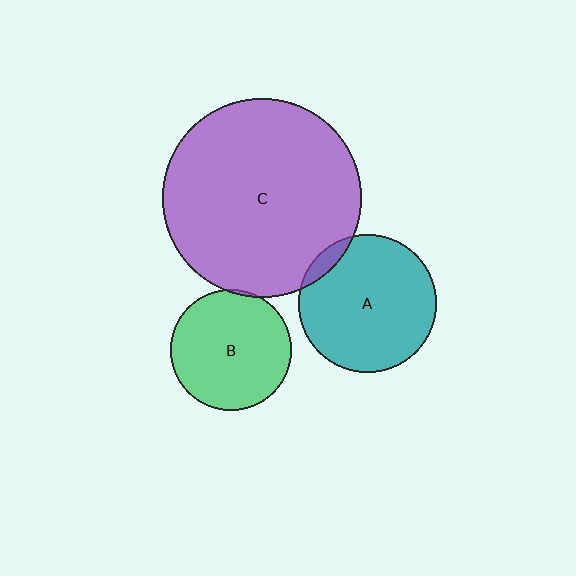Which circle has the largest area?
Circle C (purple).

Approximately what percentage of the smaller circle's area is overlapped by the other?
Approximately 5%.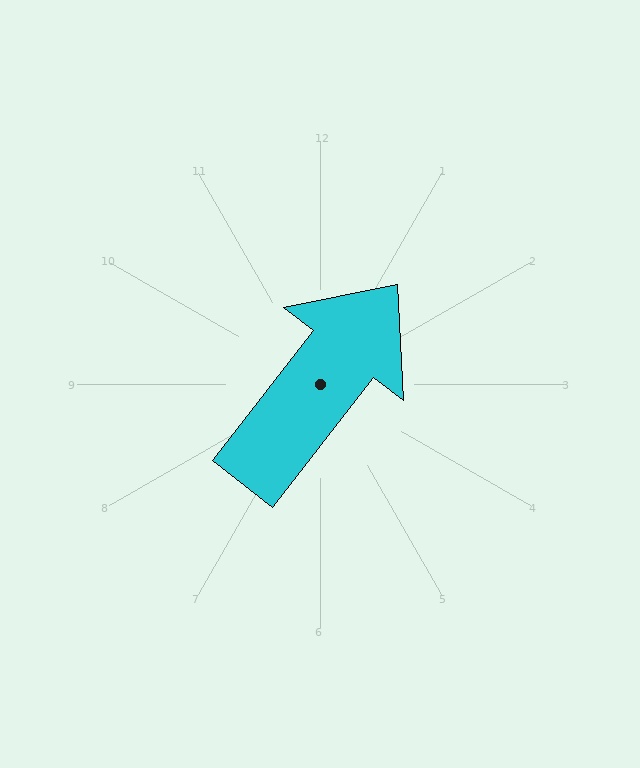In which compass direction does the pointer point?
Northeast.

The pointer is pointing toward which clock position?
Roughly 1 o'clock.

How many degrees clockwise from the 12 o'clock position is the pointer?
Approximately 38 degrees.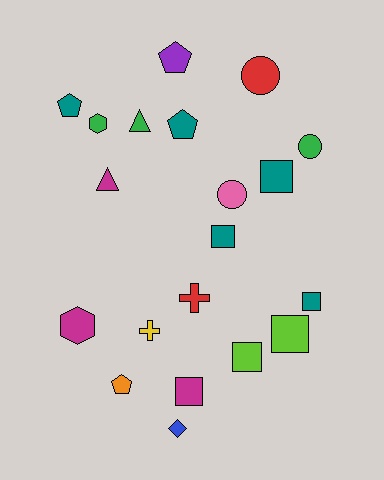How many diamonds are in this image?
There is 1 diamond.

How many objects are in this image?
There are 20 objects.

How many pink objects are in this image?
There is 1 pink object.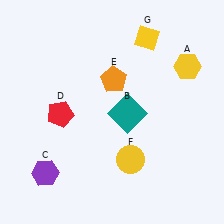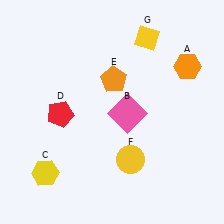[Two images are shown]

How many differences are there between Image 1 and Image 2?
There are 3 differences between the two images.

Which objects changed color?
A changed from yellow to orange. B changed from teal to pink. C changed from purple to yellow.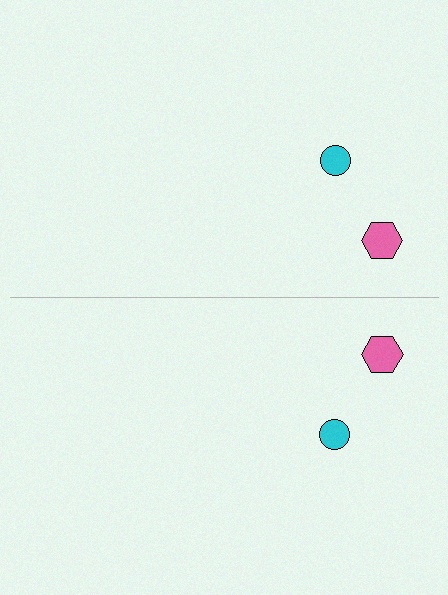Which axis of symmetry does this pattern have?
The pattern has a horizontal axis of symmetry running through the center of the image.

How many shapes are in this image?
There are 4 shapes in this image.